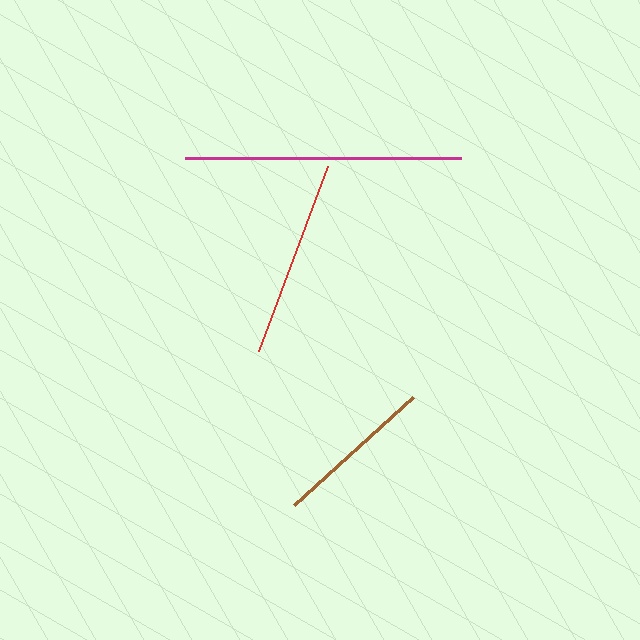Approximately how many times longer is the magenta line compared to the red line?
The magenta line is approximately 1.4 times the length of the red line.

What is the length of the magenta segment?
The magenta segment is approximately 276 pixels long.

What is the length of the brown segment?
The brown segment is approximately 161 pixels long.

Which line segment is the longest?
The magenta line is the longest at approximately 276 pixels.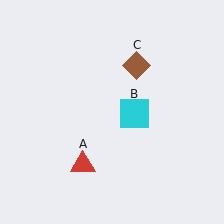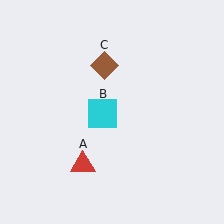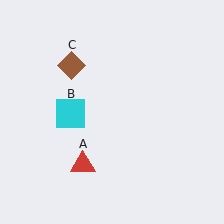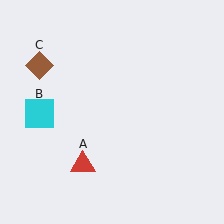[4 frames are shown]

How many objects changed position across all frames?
2 objects changed position: cyan square (object B), brown diamond (object C).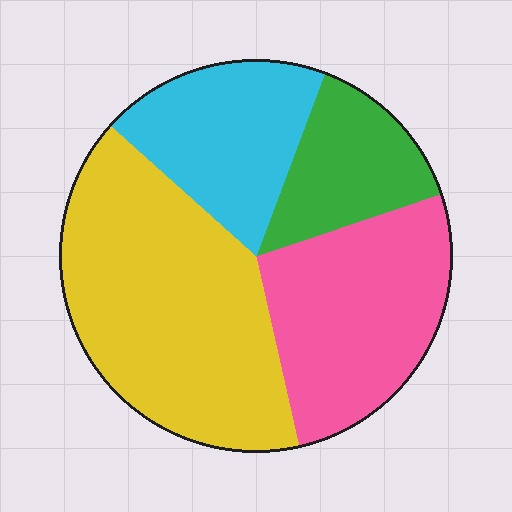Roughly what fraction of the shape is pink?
Pink covers about 25% of the shape.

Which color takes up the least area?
Green, at roughly 15%.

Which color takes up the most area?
Yellow, at roughly 40%.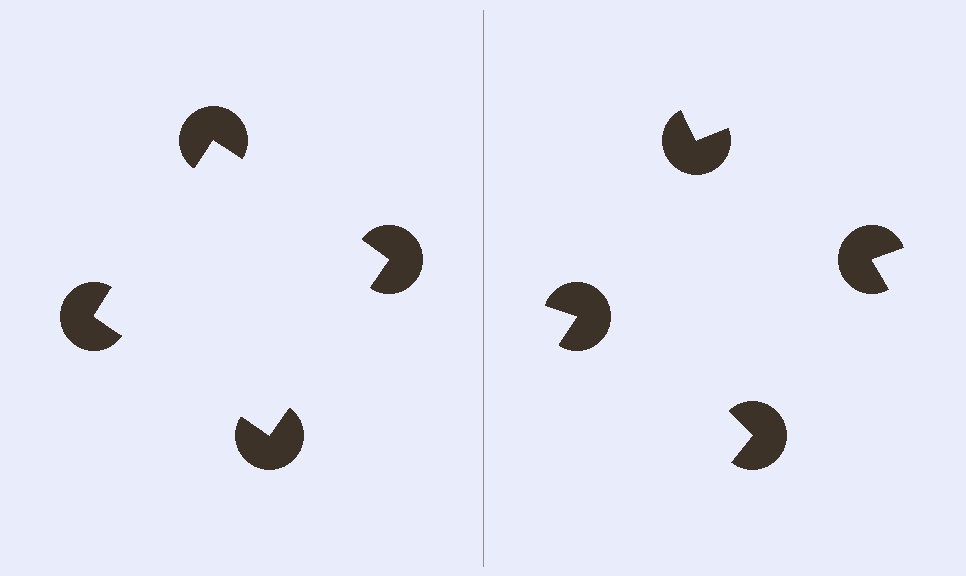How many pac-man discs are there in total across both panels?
8 — 4 on each side.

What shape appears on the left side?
An illusory square.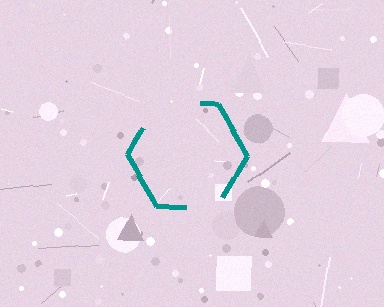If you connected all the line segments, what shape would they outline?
They would outline a hexagon.